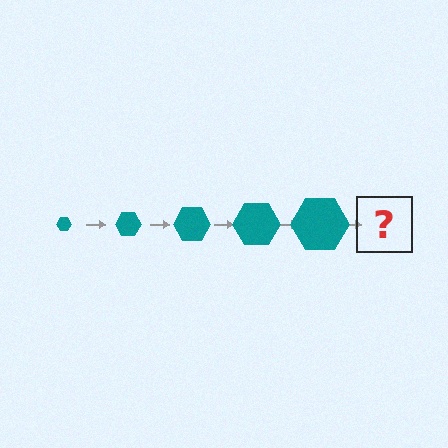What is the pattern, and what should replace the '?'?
The pattern is that the hexagon gets progressively larger each step. The '?' should be a teal hexagon, larger than the previous one.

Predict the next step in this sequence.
The next step is a teal hexagon, larger than the previous one.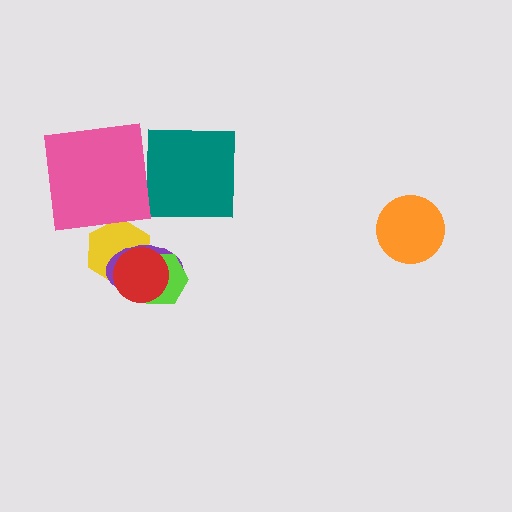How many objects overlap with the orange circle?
0 objects overlap with the orange circle.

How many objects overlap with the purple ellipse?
3 objects overlap with the purple ellipse.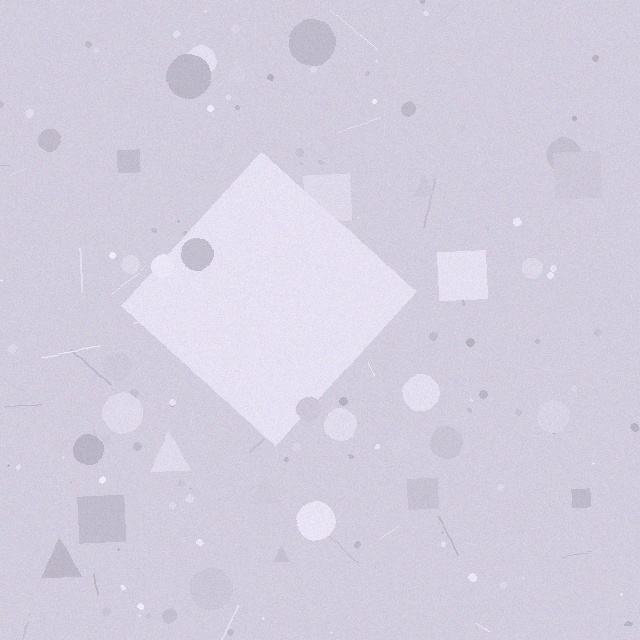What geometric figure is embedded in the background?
A diamond is embedded in the background.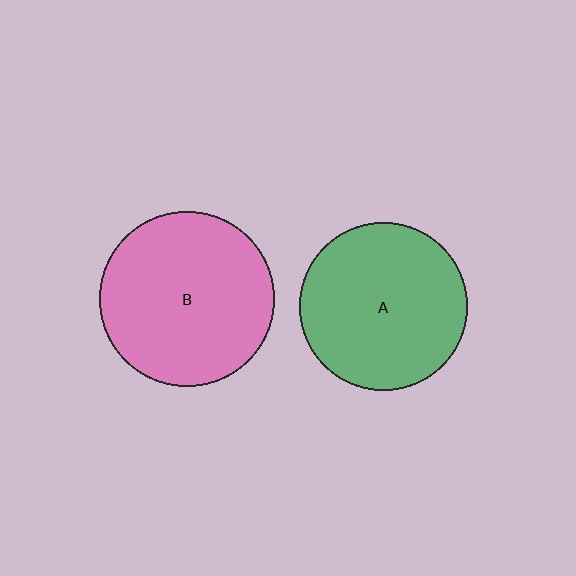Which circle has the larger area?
Circle B (pink).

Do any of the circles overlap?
No, none of the circles overlap.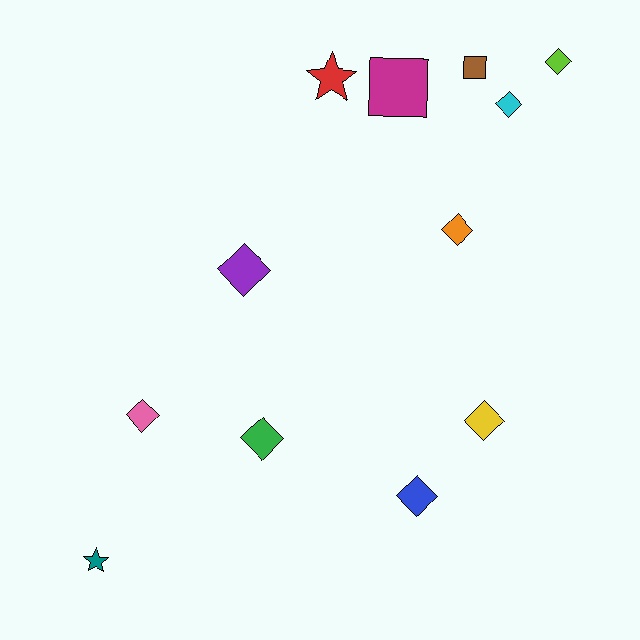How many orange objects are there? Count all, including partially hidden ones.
There is 1 orange object.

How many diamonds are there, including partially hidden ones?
There are 8 diamonds.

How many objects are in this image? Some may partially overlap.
There are 12 objects.